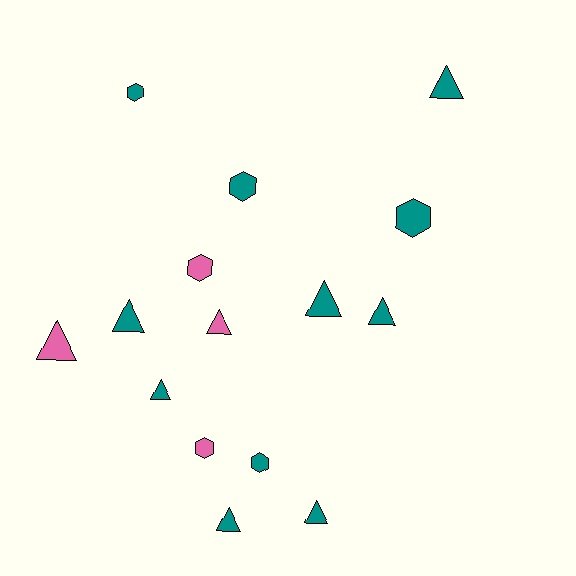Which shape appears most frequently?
Triangle, with 9 objects.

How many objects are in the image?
There are 15 objects.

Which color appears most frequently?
Teal, with 11 objects.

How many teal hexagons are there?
There are 4 teal hexagons.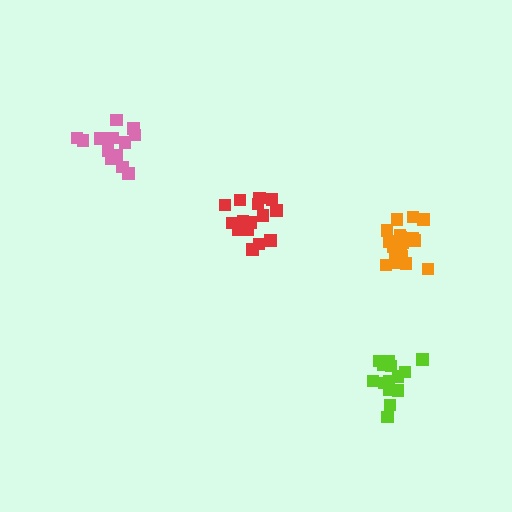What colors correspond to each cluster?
The clusters are colored: orange, red, lime, pink.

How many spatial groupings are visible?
There are 4 spatial groupings.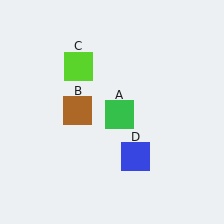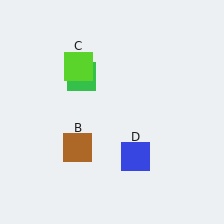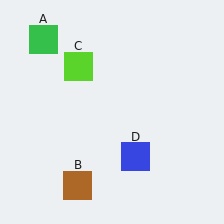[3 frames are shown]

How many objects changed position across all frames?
2 objects changed position: green square (object A), brown square (object B).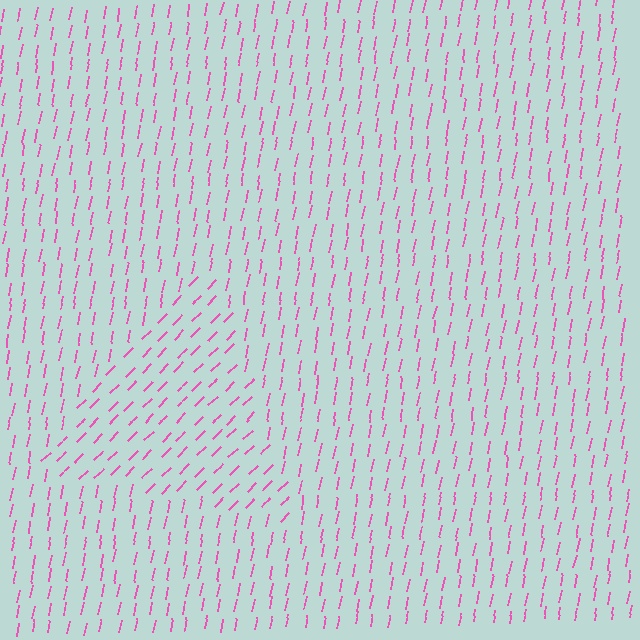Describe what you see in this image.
The image is filled with small pink line segments. A triangle region in the image has lines oriented differently from the surrounding lines, creating a visible texture boundary.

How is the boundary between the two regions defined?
The boundary is defined purely by a change in line orientation (approximately 34 degrees difference). All lines are the same color and thickness.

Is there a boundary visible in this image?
Yes, there is a texture boundary formed by a change in line orientation.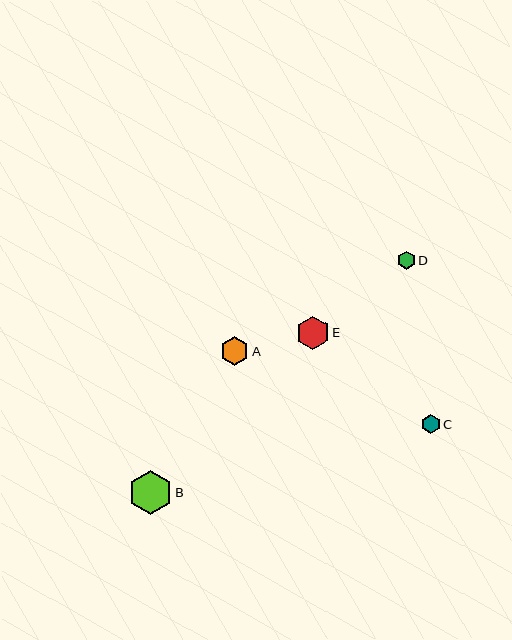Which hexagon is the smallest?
Hexagon D is the smallest with a size of approximately 18 pixels.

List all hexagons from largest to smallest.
From largest to smallest: B, E, A, C, D.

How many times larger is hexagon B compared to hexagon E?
Hexagon B is approximately 1.3 times the size of hexagon E.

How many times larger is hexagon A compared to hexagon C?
Hexagon A is approximately 1.5 times the size of hexagon C.